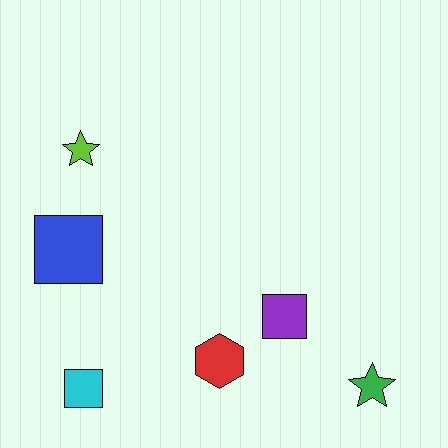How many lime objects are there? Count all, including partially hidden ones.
There is 1 lime object.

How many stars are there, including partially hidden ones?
There are 2 stars.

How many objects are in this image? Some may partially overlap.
There are 6 objects.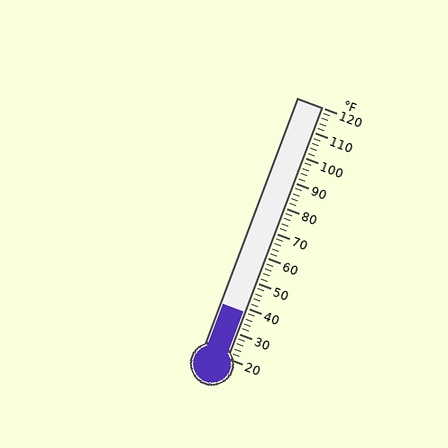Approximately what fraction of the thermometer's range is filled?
The thermometer is filled to approximately 20% of its range.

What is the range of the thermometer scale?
The thermometer scale ranges from 20°F to 120°F.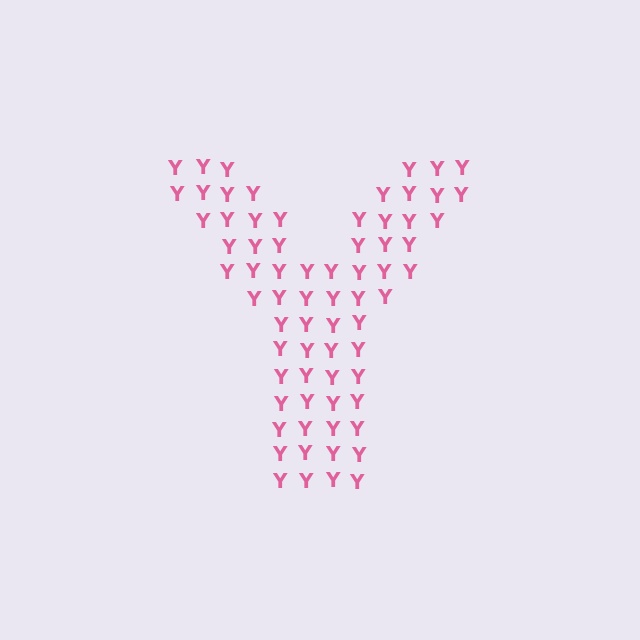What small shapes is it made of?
It is made of small letter Y's.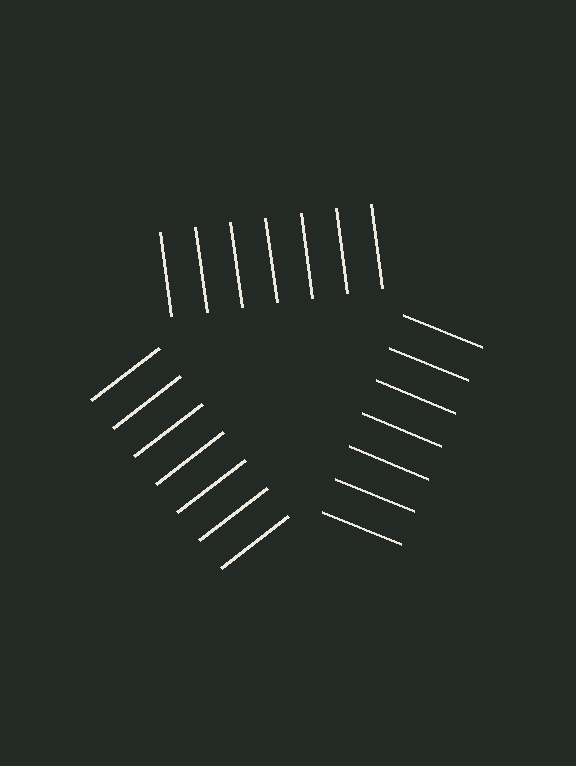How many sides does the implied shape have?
3 sides — the line-ends trace a triangle.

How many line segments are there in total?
21 — 7 along each of the 3 edges.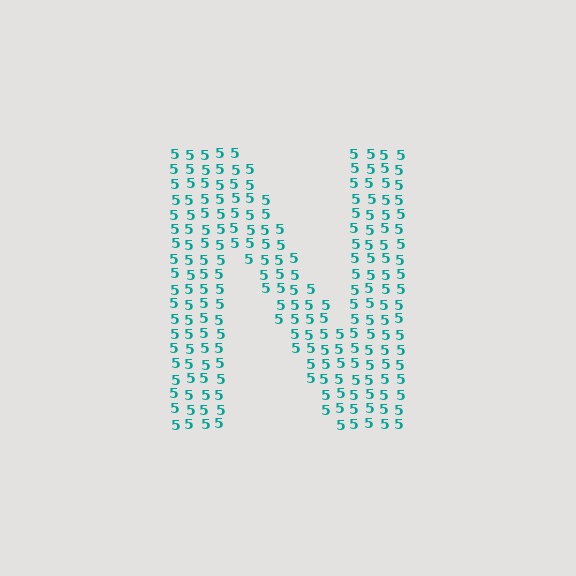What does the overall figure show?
The overall figure shows the letter N.